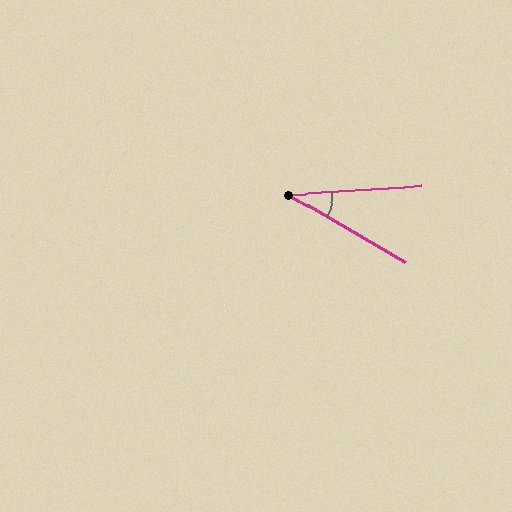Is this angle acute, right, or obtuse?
It is acute.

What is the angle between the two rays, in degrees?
Approximately 34 degrees.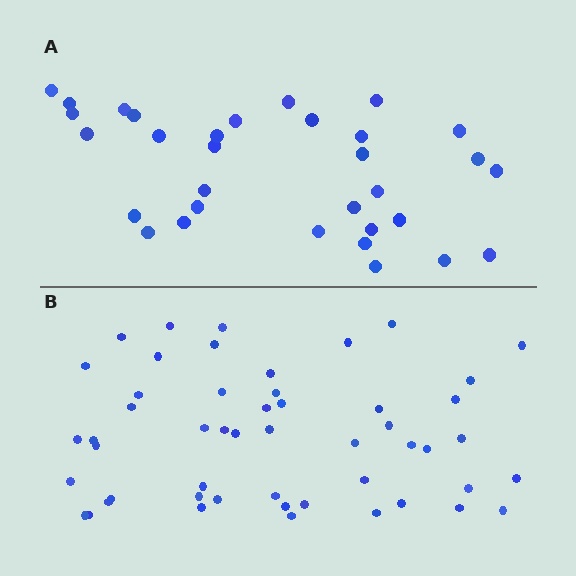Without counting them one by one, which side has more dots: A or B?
Region B (the bottom region) has more dots.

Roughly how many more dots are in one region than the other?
Region B has approximately 20 more dots than region A.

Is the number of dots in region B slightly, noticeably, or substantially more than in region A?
Region B has substantially more. The ratio is roughly 1.6 to 1.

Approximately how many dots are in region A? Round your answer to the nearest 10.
About 30 dots. (The exact count is 32, which rounds to 30.)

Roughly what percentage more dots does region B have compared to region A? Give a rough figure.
About 60% more.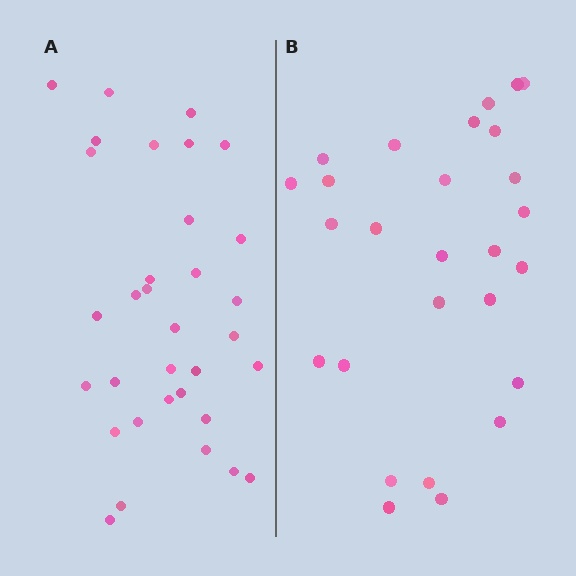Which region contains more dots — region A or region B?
Region A (the left region) has more dots.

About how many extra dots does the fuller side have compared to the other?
Region A has about 6 more dots than region B.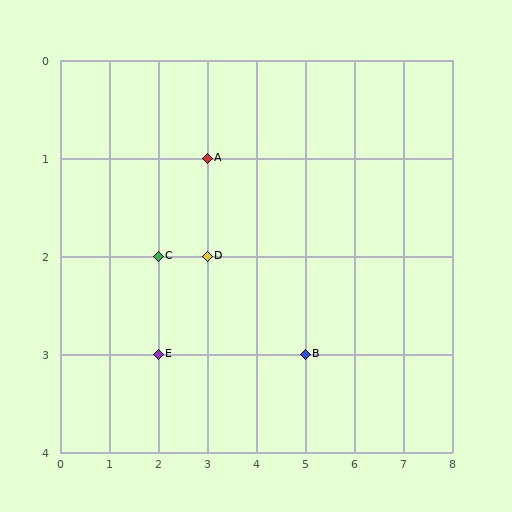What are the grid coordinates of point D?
Point D is at grid coordinates (3, 2).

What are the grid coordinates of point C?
Point C is at grid coordinates (2, 2).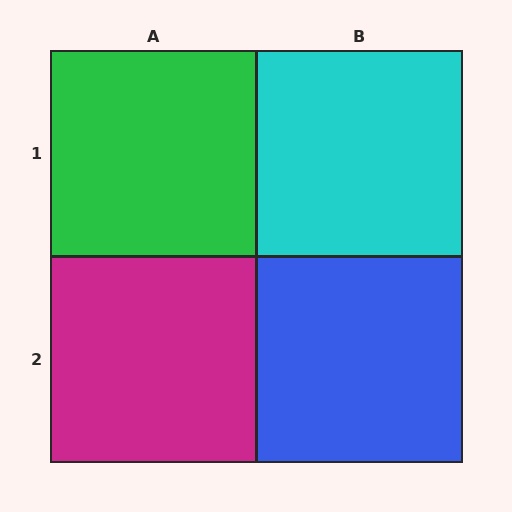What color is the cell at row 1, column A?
Green.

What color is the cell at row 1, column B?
Cyan.